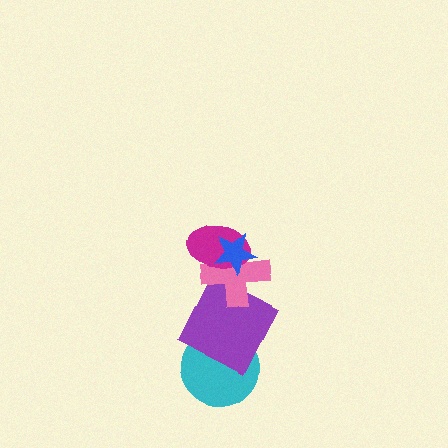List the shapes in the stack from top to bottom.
From top to bottom: the blue star, the magenta ellipse, the pink cross, the purple square, the cyan circle.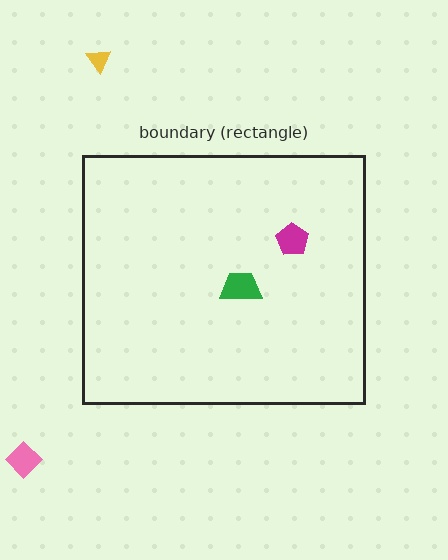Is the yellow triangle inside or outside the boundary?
Outside.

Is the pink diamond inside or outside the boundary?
Outside.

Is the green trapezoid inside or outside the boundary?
Inside.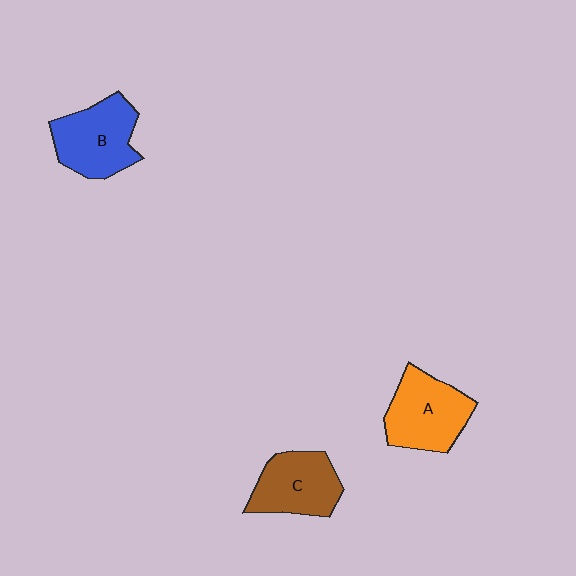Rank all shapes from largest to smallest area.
From largest to smallest: A (orange), B (blue), C (brown).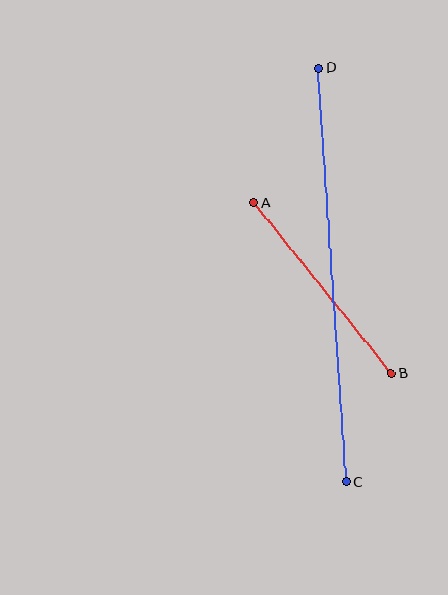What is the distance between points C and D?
The distance is approximately 415 pixels.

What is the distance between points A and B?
The distance is approximately 219 pixels.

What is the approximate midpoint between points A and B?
The midpoint is at approximately (323, 288) pixels.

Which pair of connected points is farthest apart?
Points C and D are farthest apart.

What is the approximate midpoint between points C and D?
The midpoint is at approximately (332, 275) pixels.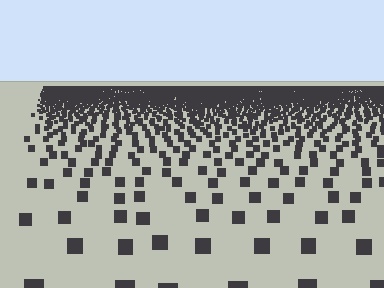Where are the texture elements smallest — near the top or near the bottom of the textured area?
Near the top.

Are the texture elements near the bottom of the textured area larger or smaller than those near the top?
Larger. Near the bottom, elements are closer to the viewer and appear at a bigger on-screen size.